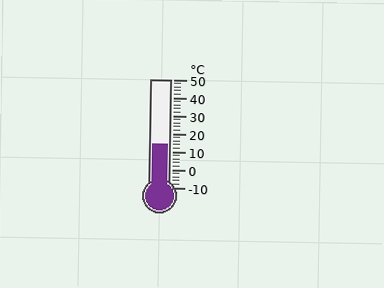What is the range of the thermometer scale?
The thermometer scale ranges from -10°C to 50°C.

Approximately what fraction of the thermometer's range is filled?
The thermometer is filled to approximately 40% of its range.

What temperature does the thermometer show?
The thermometer shows approximately 14°C.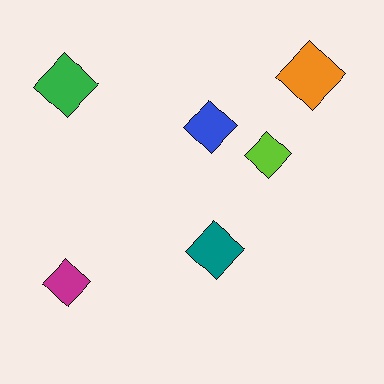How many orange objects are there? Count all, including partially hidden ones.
There is 1 orange object.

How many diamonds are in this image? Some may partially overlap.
There are 6 diamonds.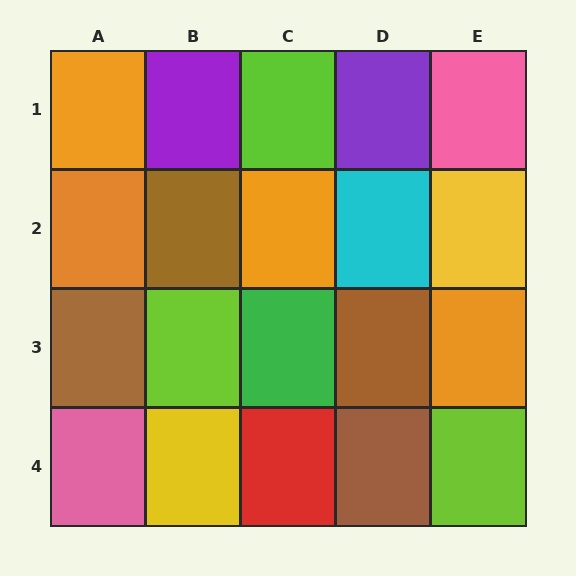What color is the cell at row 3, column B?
Lime.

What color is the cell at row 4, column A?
Pink.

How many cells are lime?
3 cells are lime.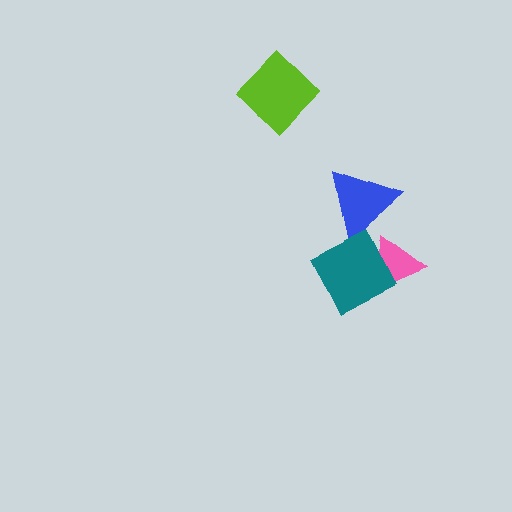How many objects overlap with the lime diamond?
0 objects overlap with the lime diamond.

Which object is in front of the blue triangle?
The teal diamond is in front of the blue triangle.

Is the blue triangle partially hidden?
Yes, it is partially covered by another shape.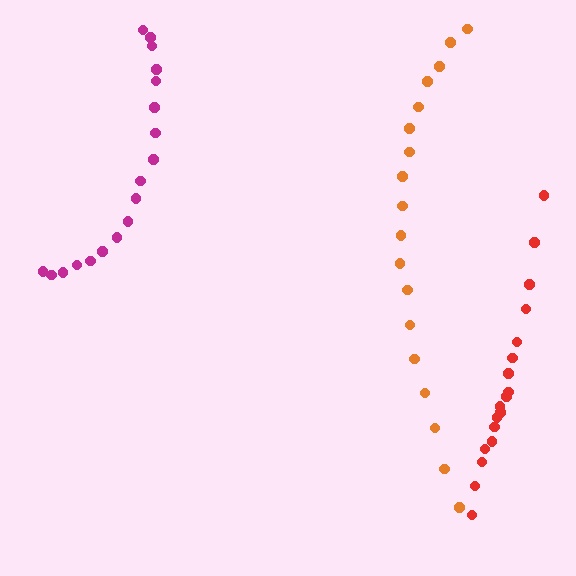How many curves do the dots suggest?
There are 3 distinct paths.